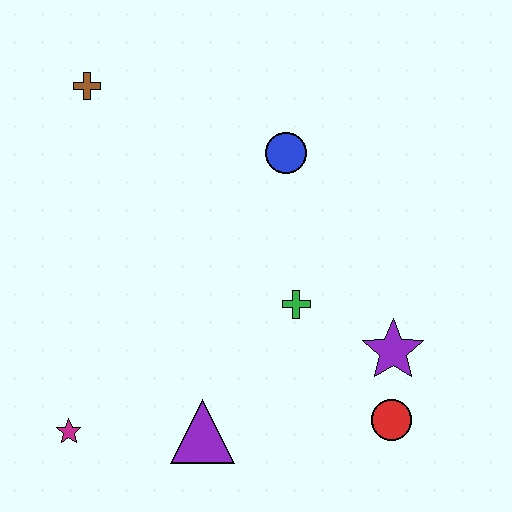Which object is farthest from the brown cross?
The red circle is farthest from the brown cross.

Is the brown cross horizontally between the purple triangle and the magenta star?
Yes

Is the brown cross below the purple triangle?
No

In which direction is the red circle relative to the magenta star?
The red circle is to the right of the magenta star.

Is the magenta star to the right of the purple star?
No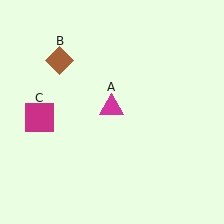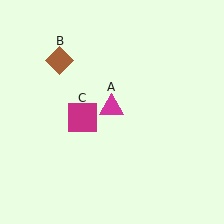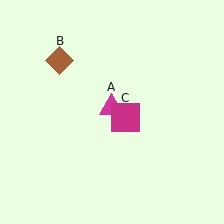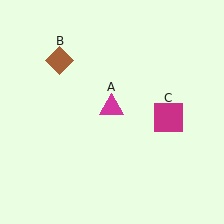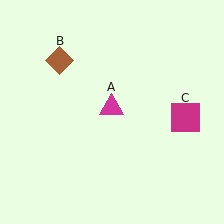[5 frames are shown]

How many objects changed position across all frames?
1 object changed position: magenta square (object C).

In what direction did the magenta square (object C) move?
The magenta square (object C) moved right.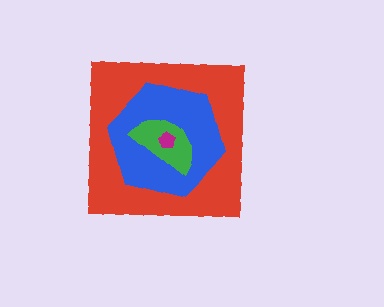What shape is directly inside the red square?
The blue hexagon.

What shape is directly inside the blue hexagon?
The green semicircle.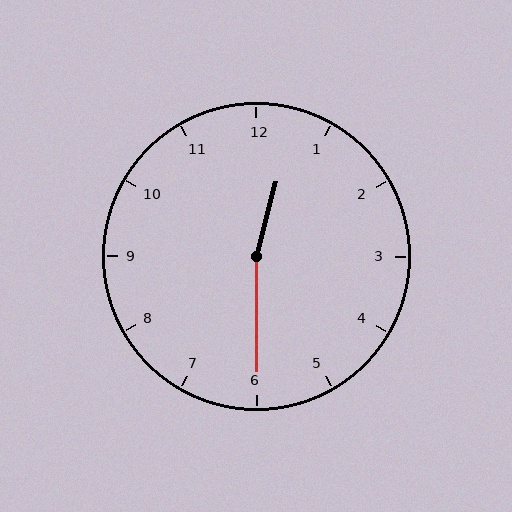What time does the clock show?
12:30.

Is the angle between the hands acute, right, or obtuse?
It is obtuse.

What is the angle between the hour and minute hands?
Approximately 165 degrees.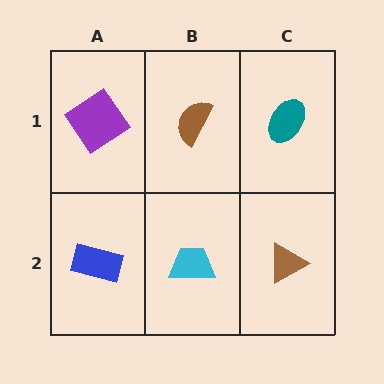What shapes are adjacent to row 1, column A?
A blue rectangle (row 2, column A), a brown semicircle (row 1, column B).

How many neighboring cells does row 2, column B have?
3.